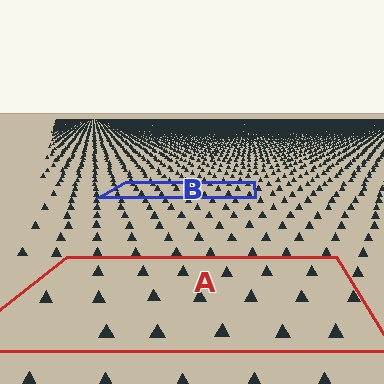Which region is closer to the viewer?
Region A is closer. The texture elements there are larger and more spread out.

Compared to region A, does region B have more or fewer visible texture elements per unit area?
Region B has more texture elements per unit area — they are packed more densely because it is farther away.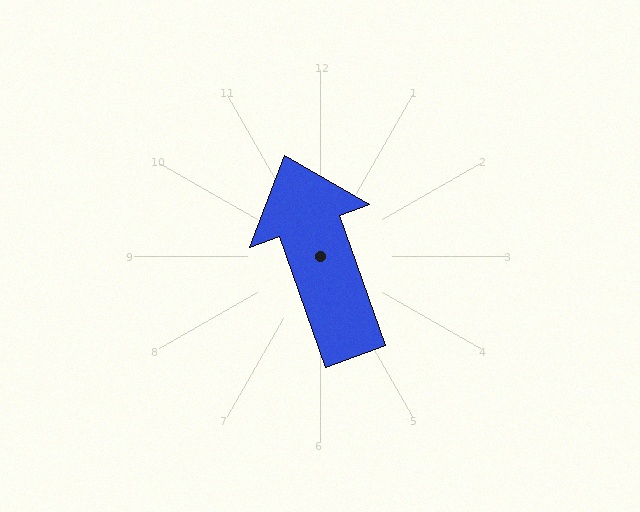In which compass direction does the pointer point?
North.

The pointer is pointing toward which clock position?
Roughly 11 o'clock.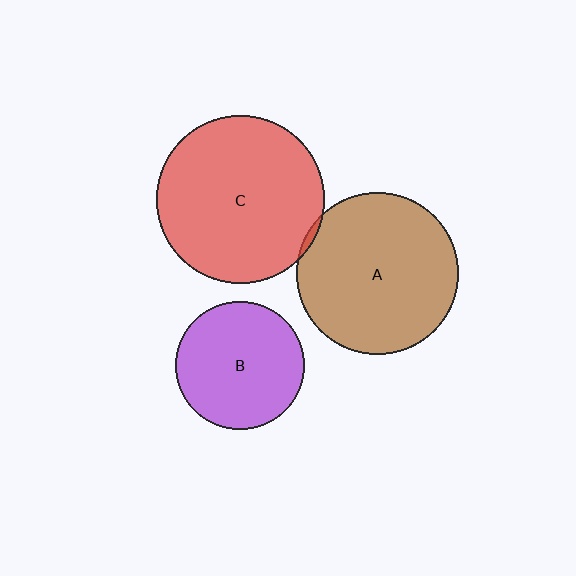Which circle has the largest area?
Circle C (red).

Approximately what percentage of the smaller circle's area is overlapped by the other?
Approximately 5%.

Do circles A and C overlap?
Yes.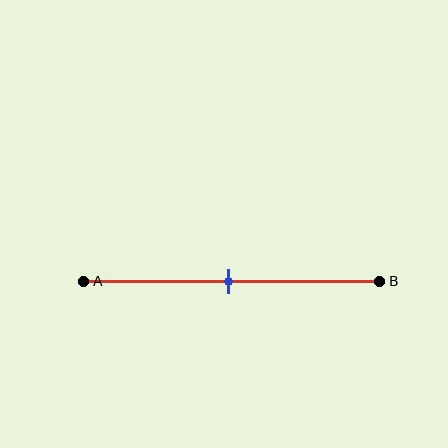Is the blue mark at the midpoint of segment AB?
Yes, the mark is approximately at the midpoint.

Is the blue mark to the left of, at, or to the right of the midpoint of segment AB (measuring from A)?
The blue mark is approximately at the midpoint of segment AB.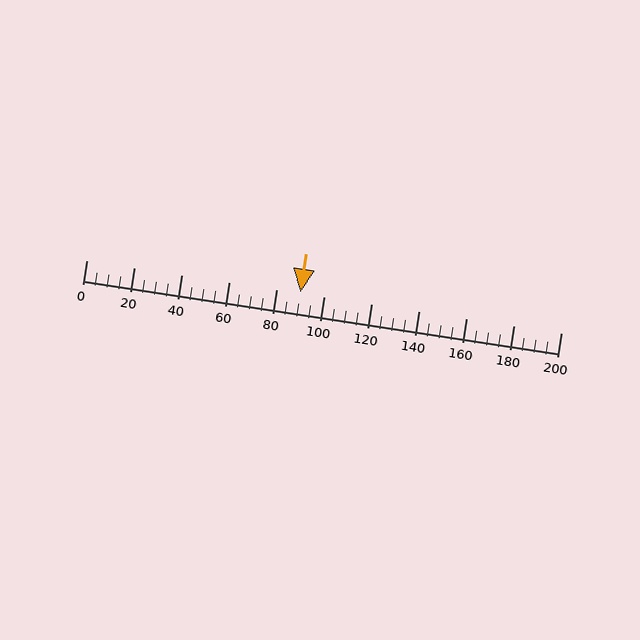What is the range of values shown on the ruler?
The ruler shows values from 0 to 200.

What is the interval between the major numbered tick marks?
The major tick marks are spaced 20 units apart.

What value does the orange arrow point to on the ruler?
The orange arrow points to approximately 90.